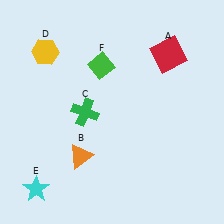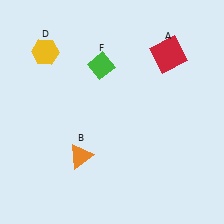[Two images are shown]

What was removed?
The cyan star (E), the green cross (C) were removed in Image 2.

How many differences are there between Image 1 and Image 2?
There are 2 differences between the two images.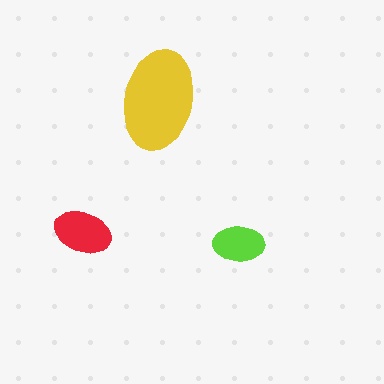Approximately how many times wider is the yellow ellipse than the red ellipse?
About 1.5 times wider.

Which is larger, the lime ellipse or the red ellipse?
The red one.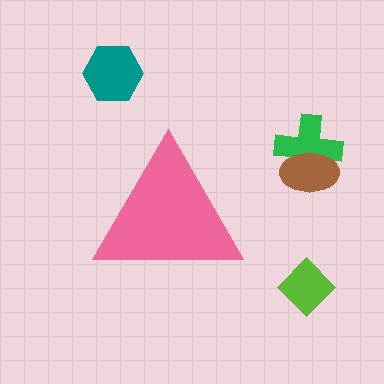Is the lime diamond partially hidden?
No, the lime diamond is fully visible.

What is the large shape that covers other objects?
A pink triangle.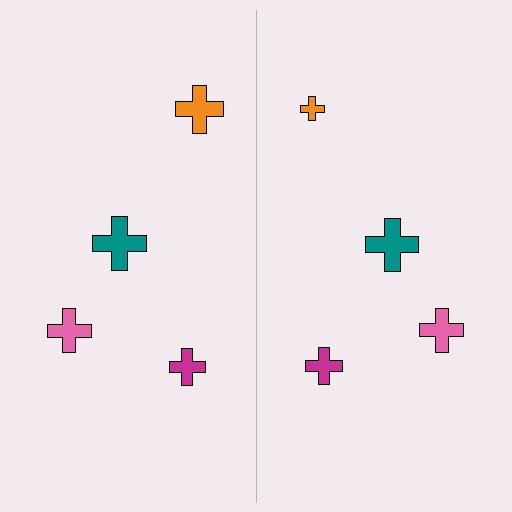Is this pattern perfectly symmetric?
No, the pattern is not perfectly symmetric. The orange cross on the right side has a different size than its mirror counterpart.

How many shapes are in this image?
There are 8 shapes in this image.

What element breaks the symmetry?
The orange cross on the right side has a different size than its mirror counterpart.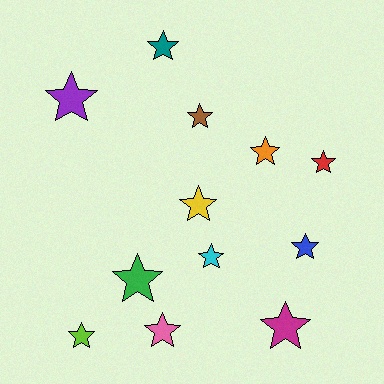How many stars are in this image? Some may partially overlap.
There are 12 stars.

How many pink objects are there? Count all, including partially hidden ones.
There is 1 pink object.